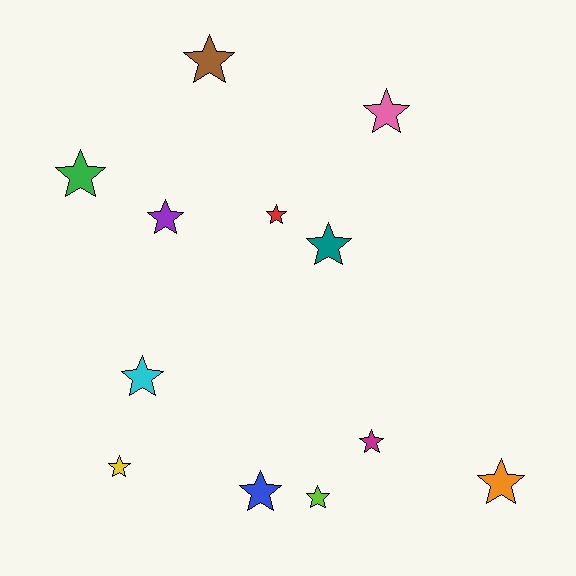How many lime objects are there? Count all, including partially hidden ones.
There is 1 lime object.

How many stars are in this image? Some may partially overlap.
There are 12 stars.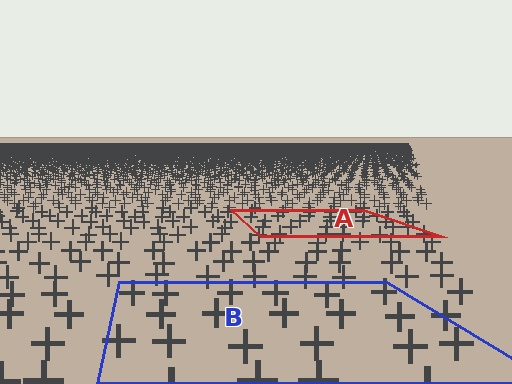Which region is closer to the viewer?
Region B is closer. The texture elements there are larger and more spread out.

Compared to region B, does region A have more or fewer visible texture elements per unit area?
Region A has more texture elements per unit area — they are packed more densely because it is farther away.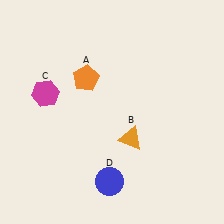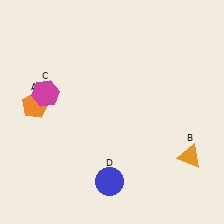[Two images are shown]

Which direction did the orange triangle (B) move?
The orange triangle (B) moved right.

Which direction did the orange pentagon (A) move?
The orange pentagon (A) moved left.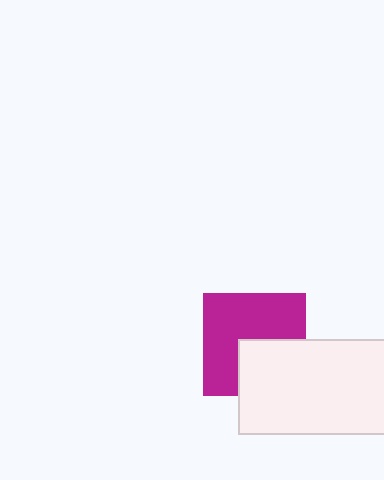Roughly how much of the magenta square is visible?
About half of it is visible (roughly 63%).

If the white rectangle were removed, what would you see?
You would see the complete magenta square.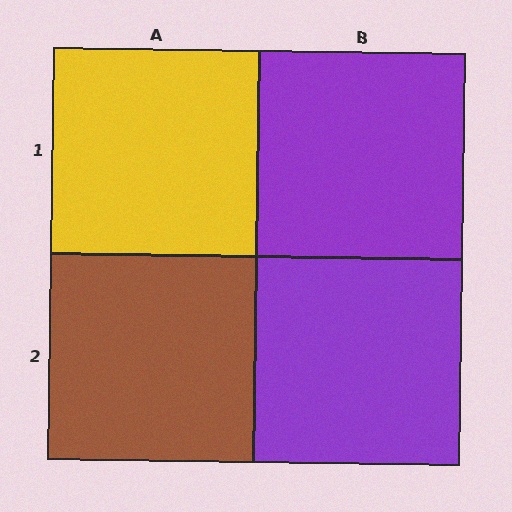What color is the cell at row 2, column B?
Purple.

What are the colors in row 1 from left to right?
Yellow, purple.